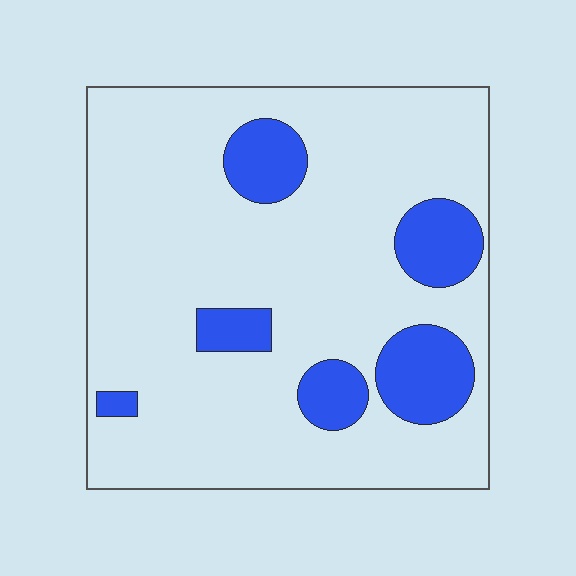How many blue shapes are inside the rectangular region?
6.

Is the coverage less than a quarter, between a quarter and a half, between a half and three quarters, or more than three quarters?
Less than a quarter.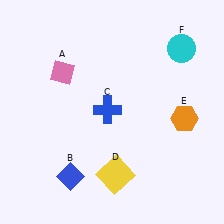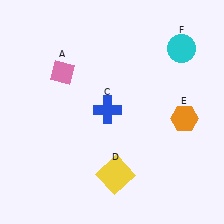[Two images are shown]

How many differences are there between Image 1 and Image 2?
There is 1 difference between the two images.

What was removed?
The blue diamond (B) was removed in Image 2.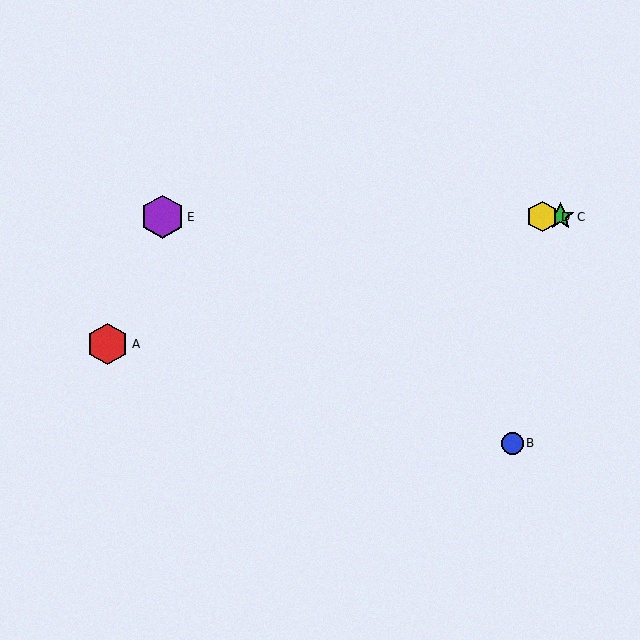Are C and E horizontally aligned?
Yes, both are at y≈217.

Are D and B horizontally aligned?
No, D is at y≈217 and B is at y≈443.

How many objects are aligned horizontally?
3 objects (C, D, E) are aligned horizontally.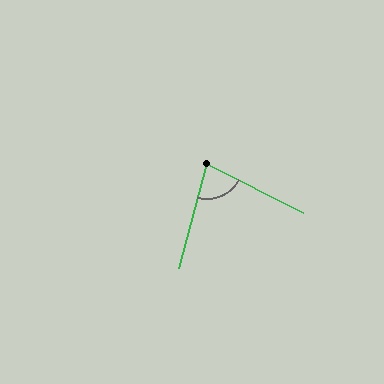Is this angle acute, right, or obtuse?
It is acute.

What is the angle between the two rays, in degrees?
Approximately 78 degrees.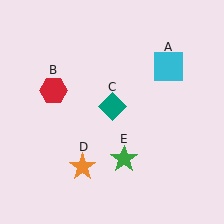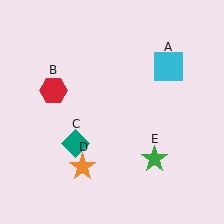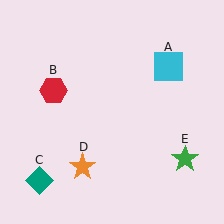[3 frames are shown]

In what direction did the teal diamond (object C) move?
The teal diamond (object C) moved down and to the left.